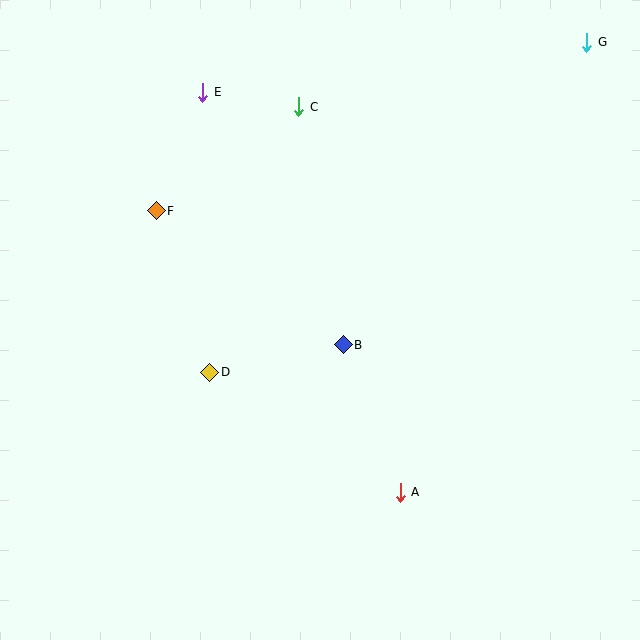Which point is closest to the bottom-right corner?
Point A is closest to the bottom-right corner.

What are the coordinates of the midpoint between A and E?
The midpoint between A and E is at (302, 292).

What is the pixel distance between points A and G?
The distance between A and G is 487 pixels.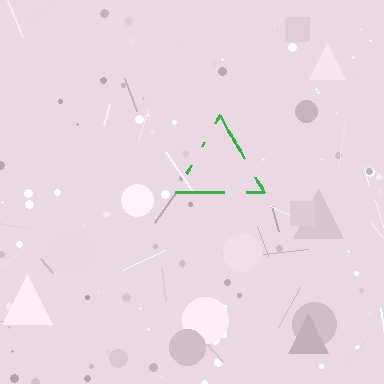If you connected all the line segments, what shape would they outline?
They would outline a triangle.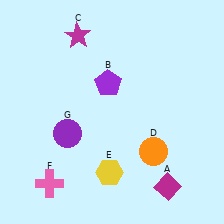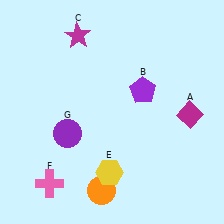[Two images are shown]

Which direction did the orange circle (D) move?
The orange circle (D) moved left.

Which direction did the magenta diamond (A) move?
The magenta diamond (A) moved up.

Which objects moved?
The objects that moved are: the magenta diamond (A), the purple pentagon (B), the orange circle (D).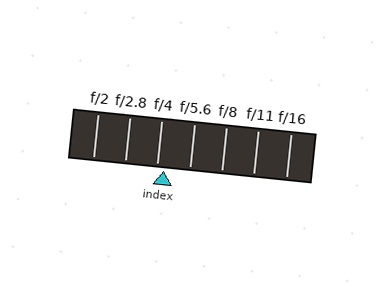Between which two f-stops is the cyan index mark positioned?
The index mark is between f/4 and f/5.6.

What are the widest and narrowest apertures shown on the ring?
The widest aperture shown is f/2 and the narrowest is f/16.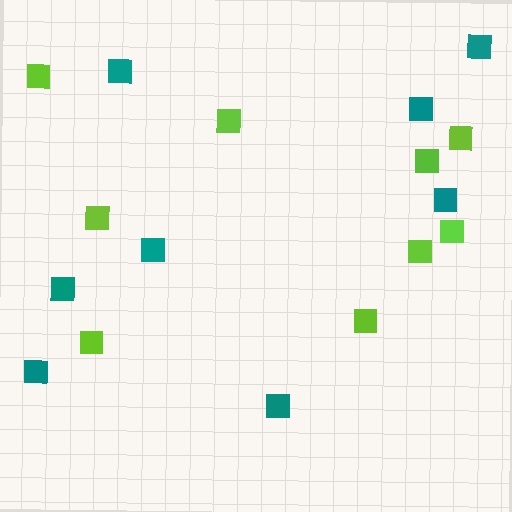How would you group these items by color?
There are 2 groups: one group of lime squares (9) and one group of teal squares (8).